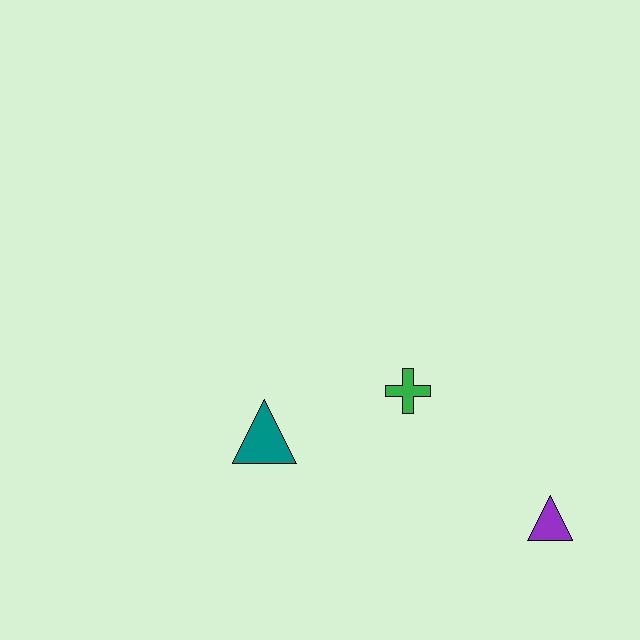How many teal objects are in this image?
There is 1 teal object.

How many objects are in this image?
There are 3 objects.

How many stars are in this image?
There are no stars.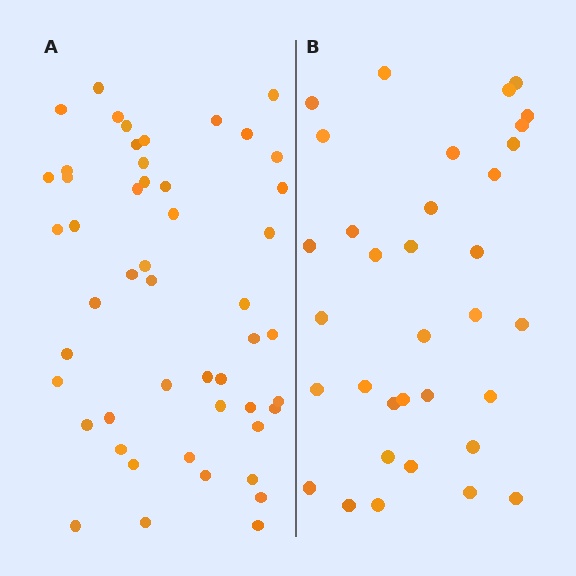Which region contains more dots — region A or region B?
Region A (the left region) has more dots.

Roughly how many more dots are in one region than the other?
Region A has approximately 15 more dots than region B.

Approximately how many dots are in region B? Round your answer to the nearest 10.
About 30 dots. (The exact count is 34, which rounds to 30.)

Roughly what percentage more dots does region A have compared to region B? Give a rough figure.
About 45% more.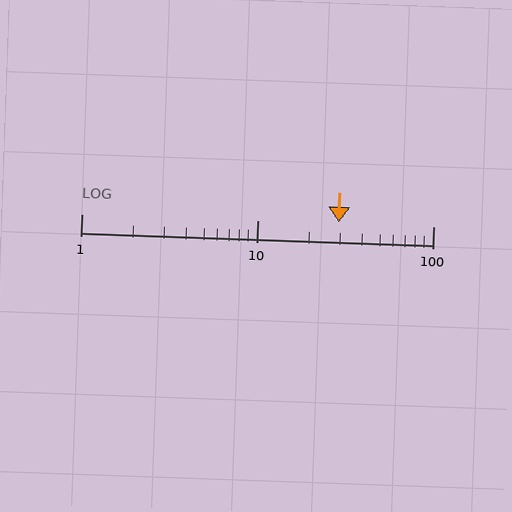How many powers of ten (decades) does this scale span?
The scale spans 2 decades, from 1 to 100.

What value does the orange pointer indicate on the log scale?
The pointer indicates approximately 29.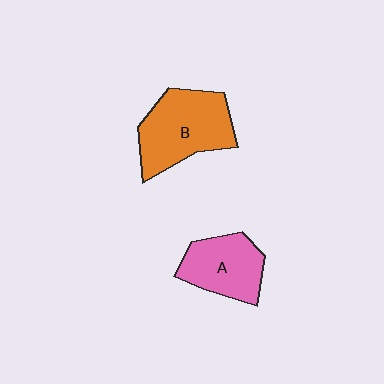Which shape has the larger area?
Shape B (orange).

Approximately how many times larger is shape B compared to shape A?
Approximately 1.4 times.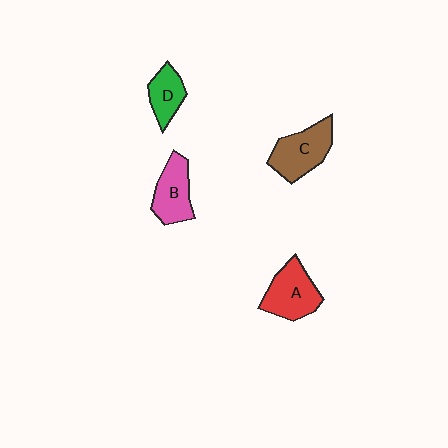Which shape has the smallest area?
Shape D (green).